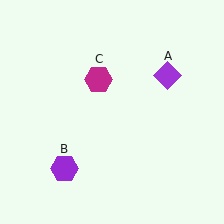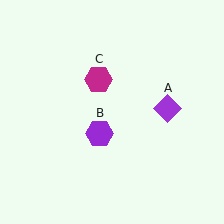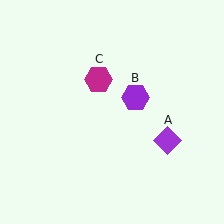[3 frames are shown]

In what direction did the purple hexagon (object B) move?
The purple hexagon (object B) moved up and to the right.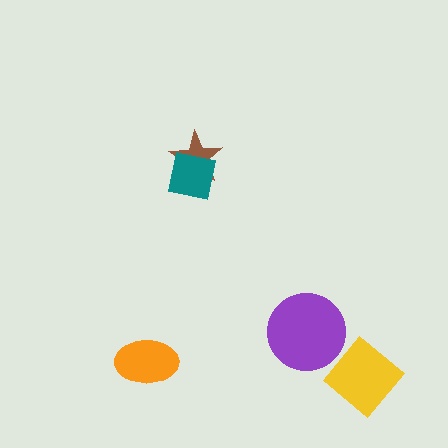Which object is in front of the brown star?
The teal square is in front of the brown star.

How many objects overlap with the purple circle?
0 objects overlap with the purple circle.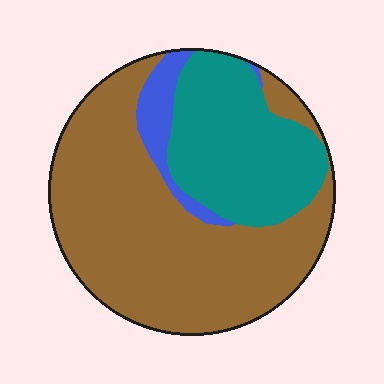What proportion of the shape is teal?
Teal takes up between a sixth and a third of the shape.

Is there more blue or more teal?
Teal.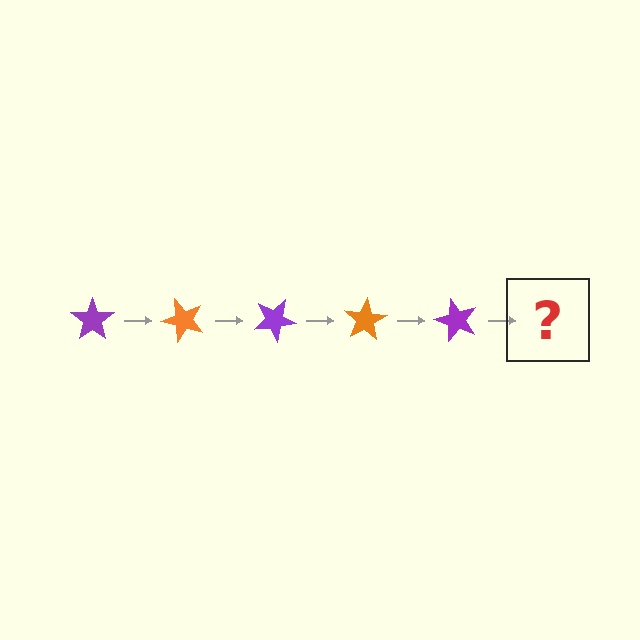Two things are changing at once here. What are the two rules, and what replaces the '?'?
The two rules are that it rotates 50 degrees each step and the color cycles through purple and orange. The '?' should be an orange star, rotated 250 degrees from the start.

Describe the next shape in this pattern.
It should be an orange star, rotated 250 degrees from the start.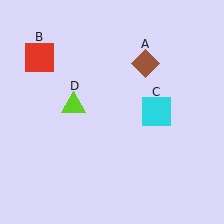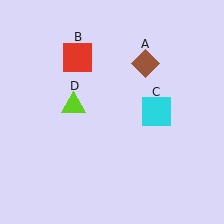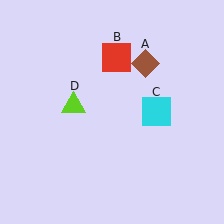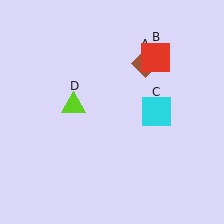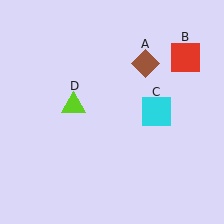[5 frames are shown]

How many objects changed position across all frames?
1 object changed position: red square (object B).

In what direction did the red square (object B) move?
The red square (object B) moved right.